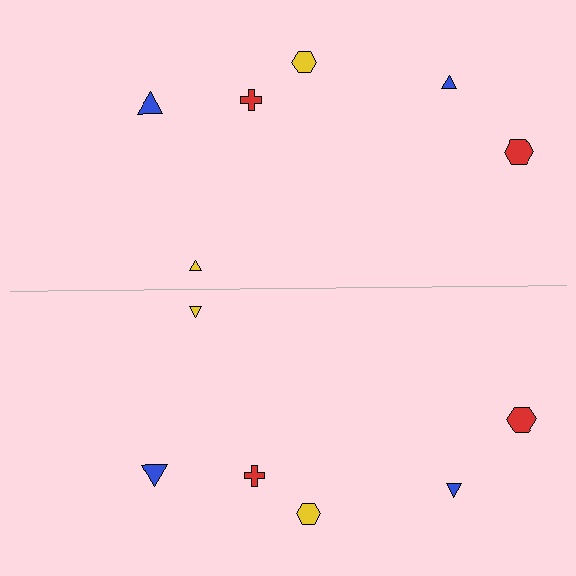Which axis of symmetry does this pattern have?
The pattern has a horizontal axis of symmetry running through the center of the image.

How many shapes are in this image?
There are 12 shapes in this image.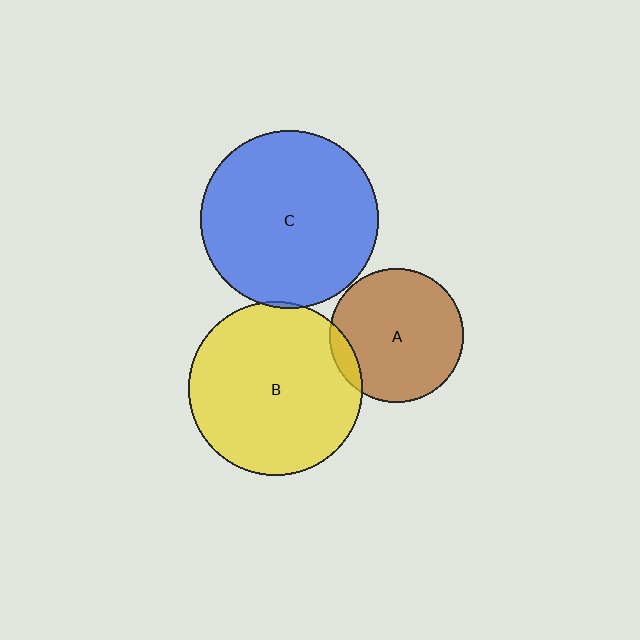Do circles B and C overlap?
Yes.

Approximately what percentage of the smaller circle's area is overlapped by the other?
Approximately 5%.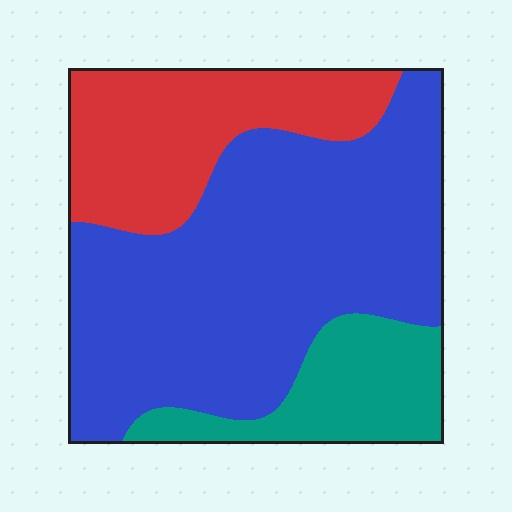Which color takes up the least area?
Teal, at roughly 15%.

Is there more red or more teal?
Red.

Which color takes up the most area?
Blue, at roughly 60%.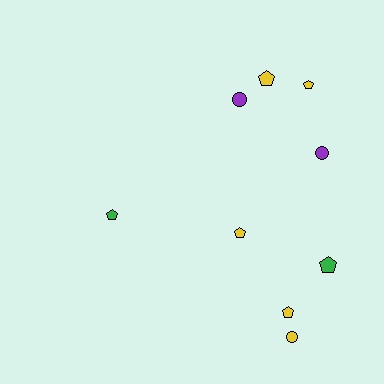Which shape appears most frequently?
Pentagon, with 6 objects.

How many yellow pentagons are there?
There are 4 yellow pentagons.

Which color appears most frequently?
Yellow, with 5 objects.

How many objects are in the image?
There are 9 objects.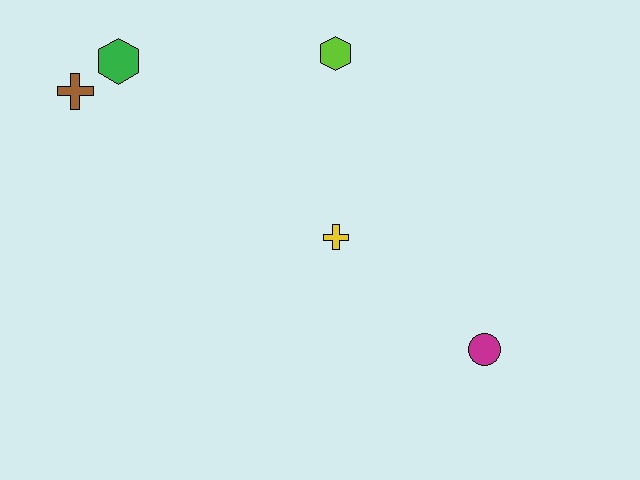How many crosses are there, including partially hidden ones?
There are 2 crosses.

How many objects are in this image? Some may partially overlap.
There are 5 objects.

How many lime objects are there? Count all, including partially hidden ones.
There is 1 lime object.